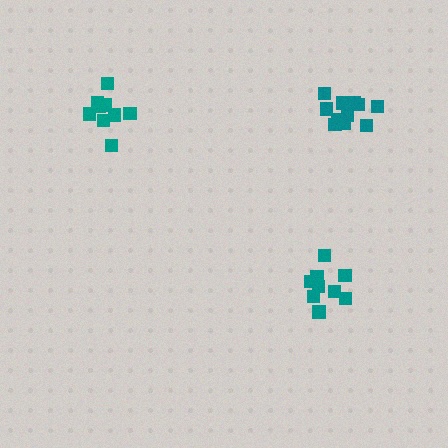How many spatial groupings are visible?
There are 3 spatial groupings.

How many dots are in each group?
Group 1: 13 dots, Group 2: 9 dots, Group 3: 9 dots (31 total).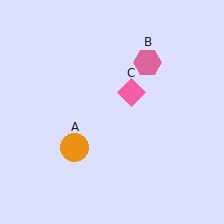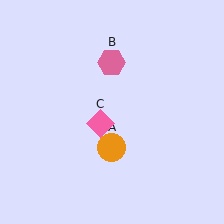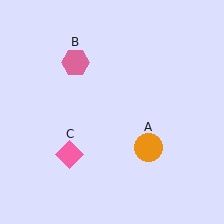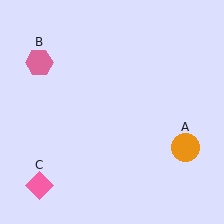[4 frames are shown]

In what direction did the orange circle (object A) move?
The orange circle (object A) moved right.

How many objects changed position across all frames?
3 objects changed position: orange circle (object A), pink hexagon (object B), pink diamond (object C).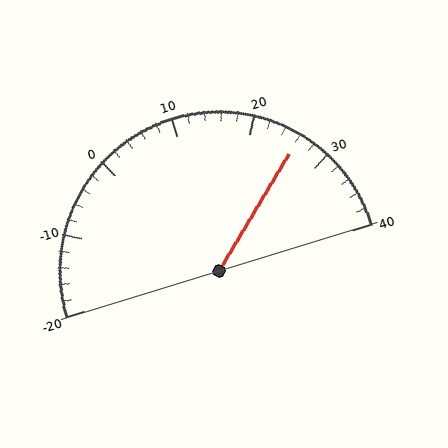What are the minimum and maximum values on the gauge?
The gauge ranges from -20 to 40.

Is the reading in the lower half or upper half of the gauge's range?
The reading is in the upper half of the range (-20 to 40).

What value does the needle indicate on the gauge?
The needle indicates approximately 26.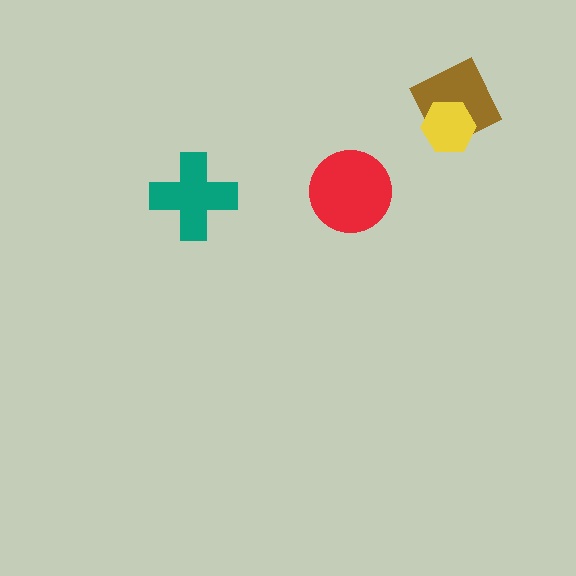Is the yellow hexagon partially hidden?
No, no other shape covers it.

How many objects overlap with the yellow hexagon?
1 object overlaps with the yellow hexagon.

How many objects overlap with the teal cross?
0 objects overlap with the teal cross.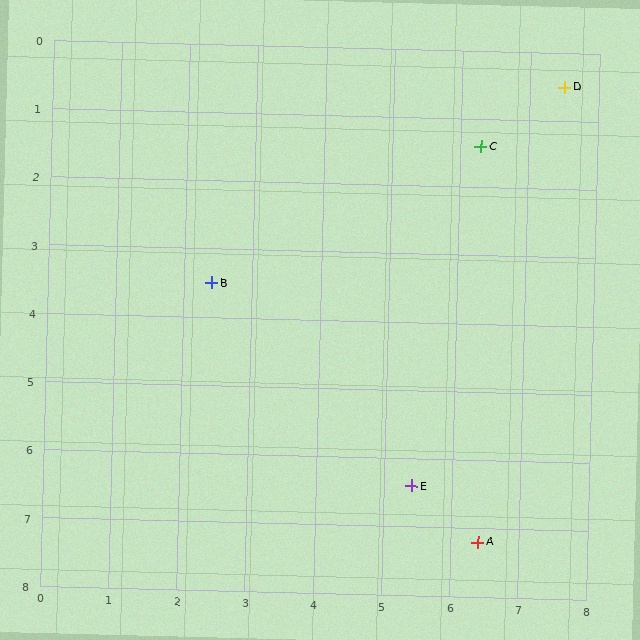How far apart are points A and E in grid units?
Points A and E are about 1.3 grid units apart.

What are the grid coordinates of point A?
Point A is at approximately (6.4, 7.2).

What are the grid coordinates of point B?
Point B is at approximately (2.4, 3.5).